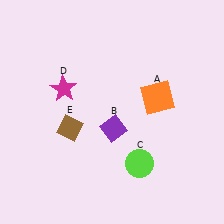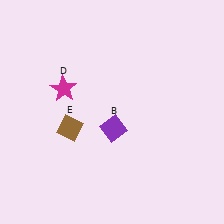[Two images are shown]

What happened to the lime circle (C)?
The lime circle (C) was removed in Image 2. It was in the bottom-right area of Image 1.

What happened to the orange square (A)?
The orange square (A) was removed in Image 2. It was in the top-right area of Image 1.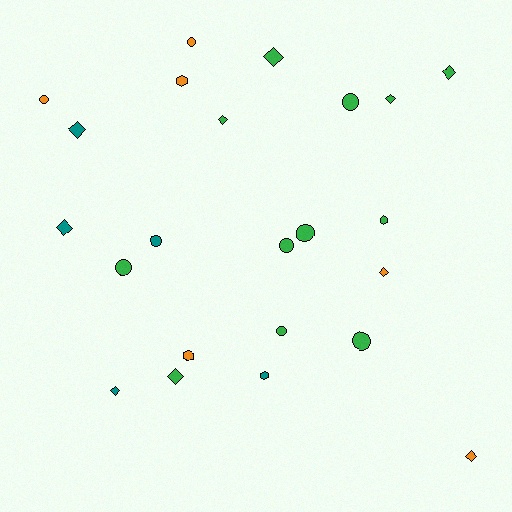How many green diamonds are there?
There are 5 green diamonds.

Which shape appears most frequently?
Diamond, with 10 objects.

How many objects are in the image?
There are 23 objects.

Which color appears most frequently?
Green, with 12 objects.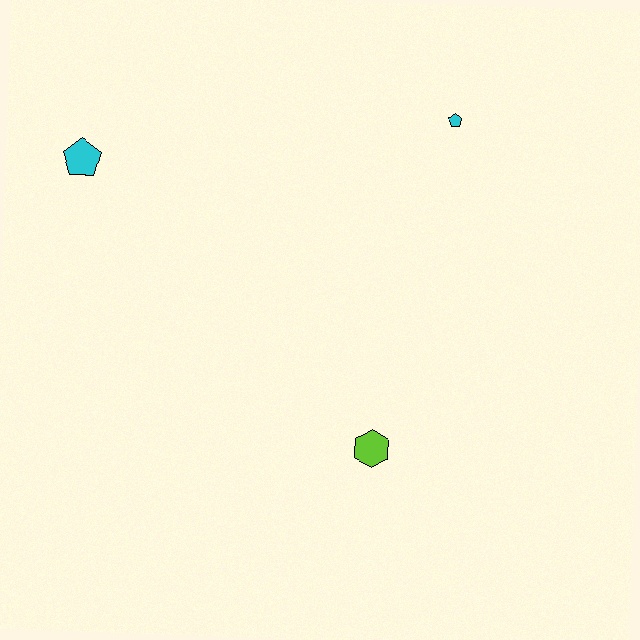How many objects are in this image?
There are 3 objects.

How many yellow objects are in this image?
There are no yellow objects.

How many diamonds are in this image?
There are no diamonds.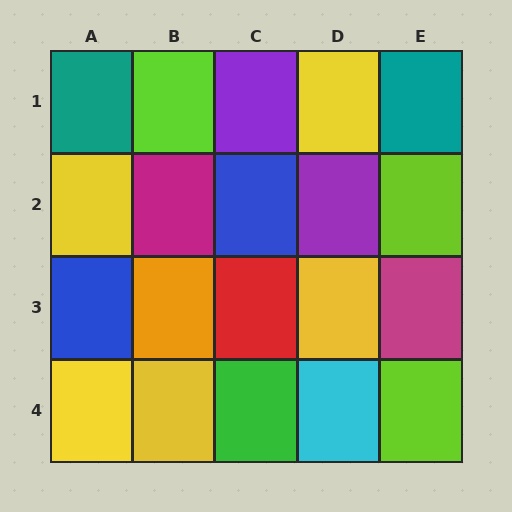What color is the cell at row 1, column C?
Purple.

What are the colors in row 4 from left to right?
Yellow, yellow, green, cyan, lime.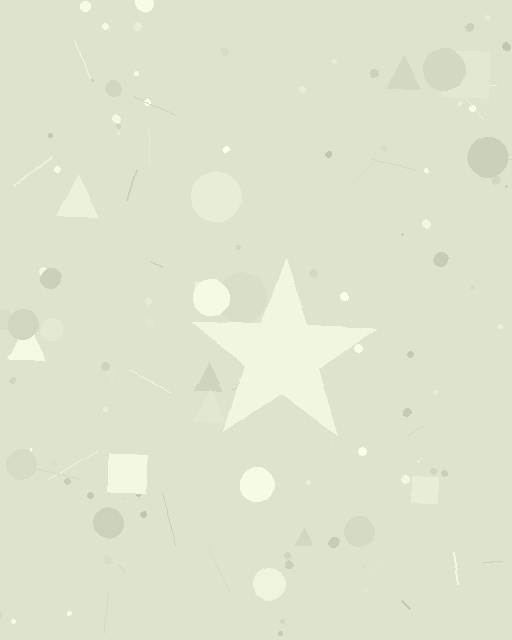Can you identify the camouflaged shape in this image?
The camouflaged shape is a star.